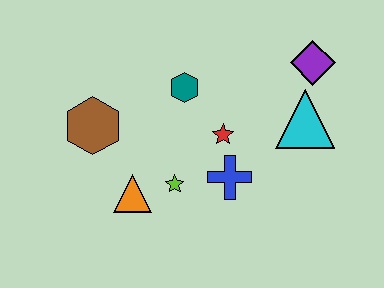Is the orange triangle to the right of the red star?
No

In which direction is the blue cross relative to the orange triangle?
The blue cross is to the right of the orange triangle.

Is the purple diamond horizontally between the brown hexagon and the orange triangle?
No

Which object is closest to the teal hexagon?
The red star is closest to the teal hexagon.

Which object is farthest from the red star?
The brown hexagon is farthest from the red star.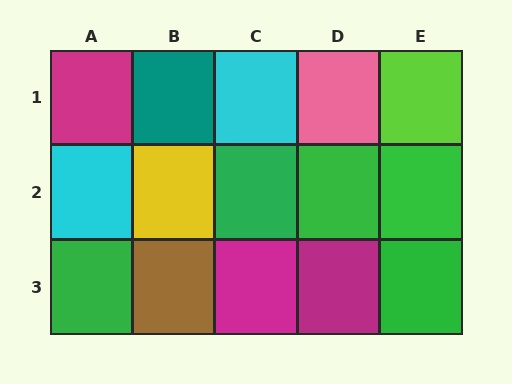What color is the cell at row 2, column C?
Green.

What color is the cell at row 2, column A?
Cyan.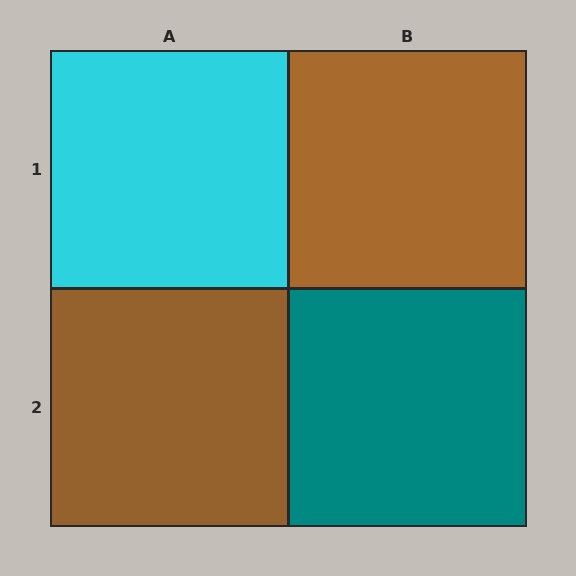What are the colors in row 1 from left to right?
Cyan, brown.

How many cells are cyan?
1 cell is cyan.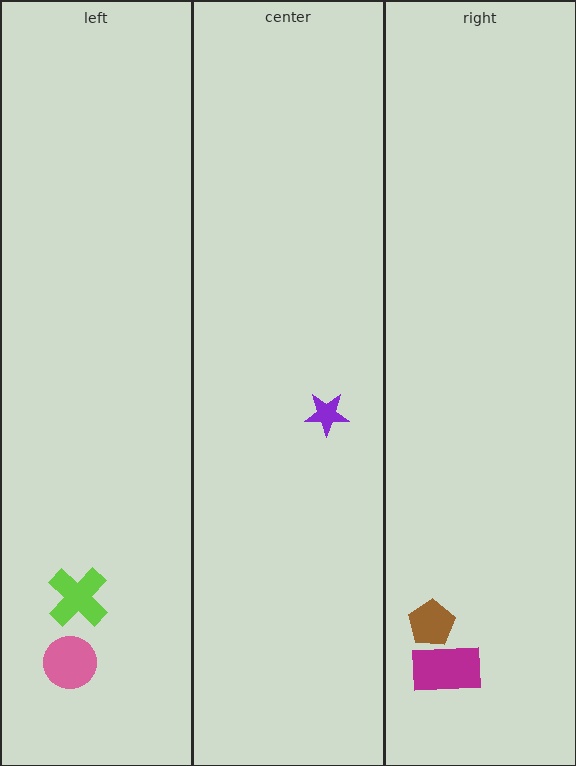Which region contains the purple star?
The center region.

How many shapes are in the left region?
2.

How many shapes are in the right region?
2.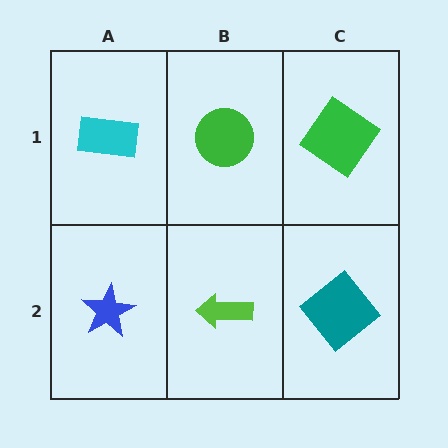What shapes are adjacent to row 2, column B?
A green circle (row 1, column B), a blue star (row 2, column A), a teal diamond (row 2, column C).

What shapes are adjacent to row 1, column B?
A lime arrow (row 2, column B), a cyan rectangle (row 1, column A), a green diamond (row 1, column C).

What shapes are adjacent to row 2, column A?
A cyan rectangle (row 1, column A), a lime arrow (row 2, column B).